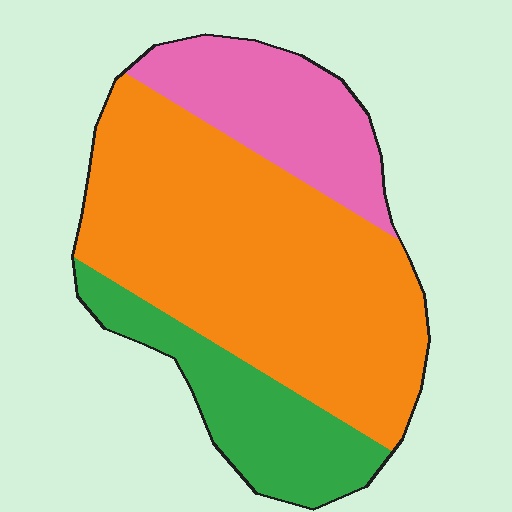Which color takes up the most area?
Orange, at roughly 60%.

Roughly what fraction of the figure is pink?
Pink covers 21% of the figure.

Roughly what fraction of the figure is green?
Green covers around 20% of the figure.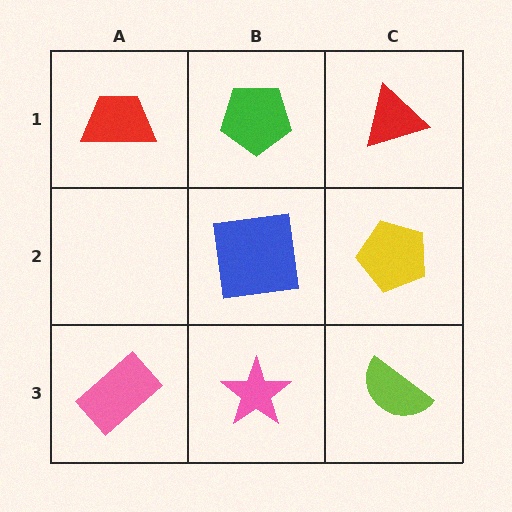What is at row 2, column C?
A yellow pentagon.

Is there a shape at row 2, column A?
No, that cell is empty.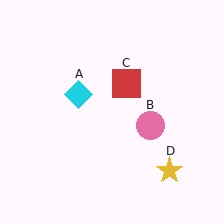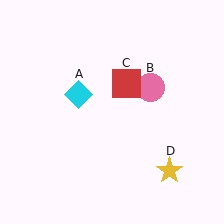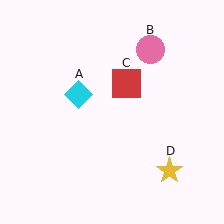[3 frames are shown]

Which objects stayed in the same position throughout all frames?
Cyan diamond (object A) and red square (object C) and yellow star (object D) remained stationary.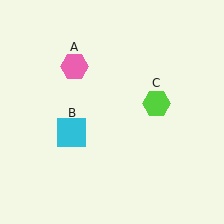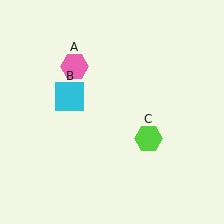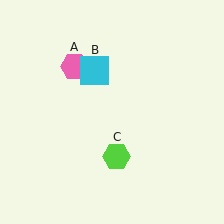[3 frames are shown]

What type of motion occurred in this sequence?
The cyan square (object B), lime hexagon (object C) rotated clockwise around the center of the scene.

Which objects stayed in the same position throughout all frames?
Pink hexagon (object A) remained stationary.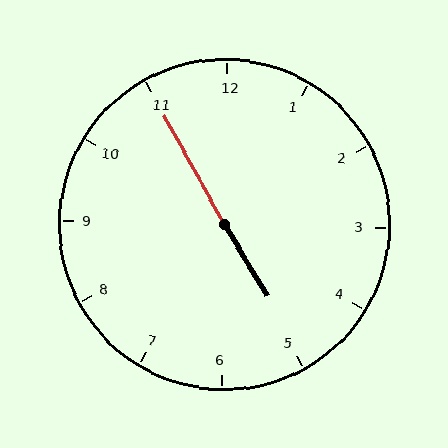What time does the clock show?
4:55.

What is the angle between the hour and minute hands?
Approximately 178 degrees.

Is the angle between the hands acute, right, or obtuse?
It is obtuse.